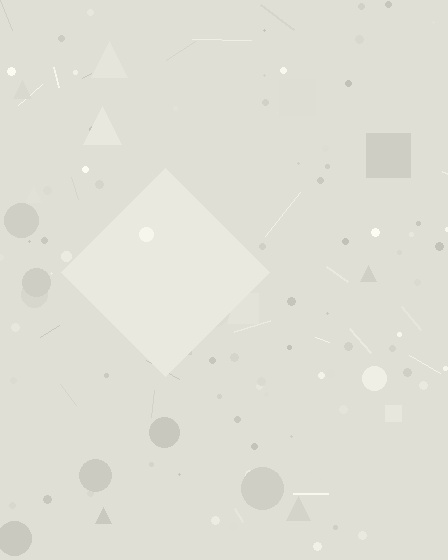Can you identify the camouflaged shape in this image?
The camouflaged shape is a diamond.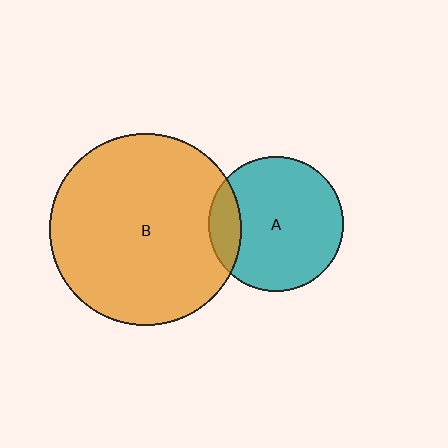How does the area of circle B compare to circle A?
Approximately 2.0 times.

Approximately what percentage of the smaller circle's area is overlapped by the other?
Approximately 15%.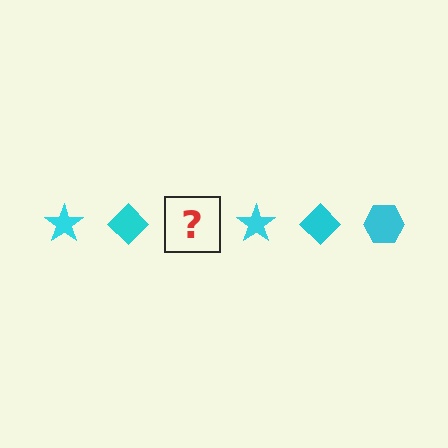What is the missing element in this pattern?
The missing element is a cyan hexagon.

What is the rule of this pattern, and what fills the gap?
The rule is that the pattern cycles through star, diamond, hexagon shapes in cyan. The gap should be filled with a cyan hexagon.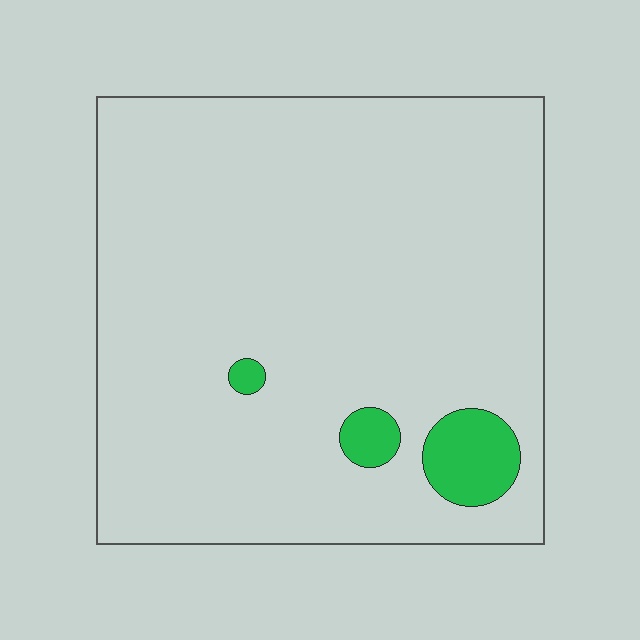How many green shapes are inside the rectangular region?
3.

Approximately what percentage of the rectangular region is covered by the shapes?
Approximately 5%.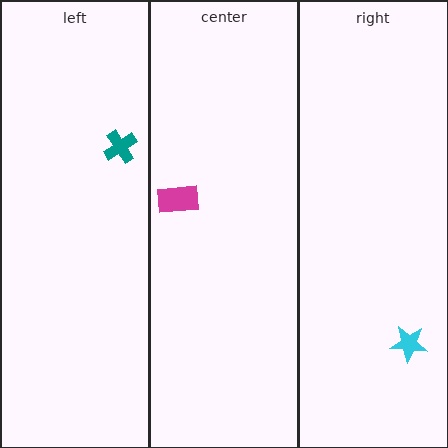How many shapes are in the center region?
1.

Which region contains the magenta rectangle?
The center region.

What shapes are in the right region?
The cyan star.